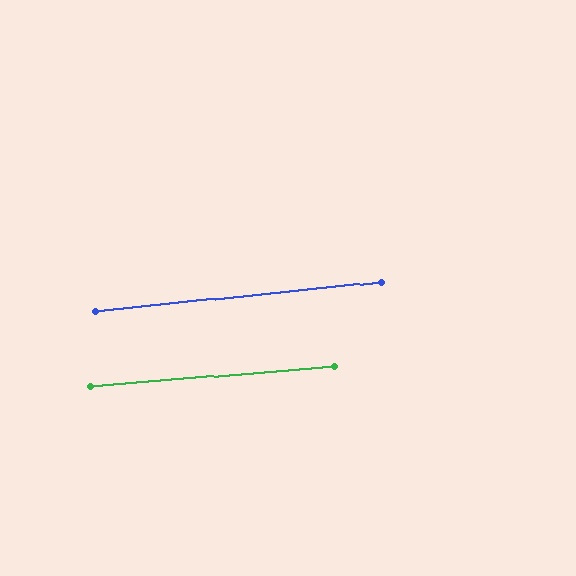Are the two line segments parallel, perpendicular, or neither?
Parallel — their directions differ by only 1.3°.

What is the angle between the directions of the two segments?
Approximately 1 degree.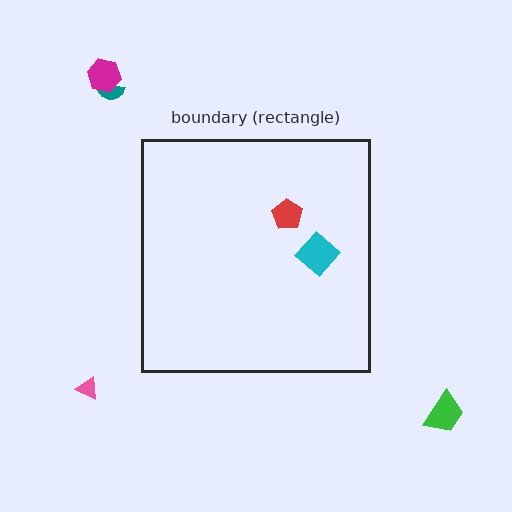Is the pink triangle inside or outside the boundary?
Outside.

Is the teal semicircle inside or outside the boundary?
Outside.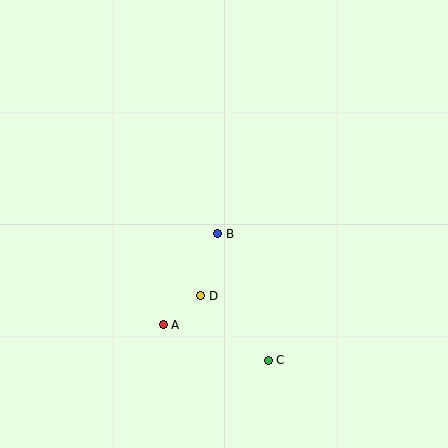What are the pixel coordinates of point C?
Point C is at (268, 360).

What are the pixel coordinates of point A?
Point A is at (163, 325).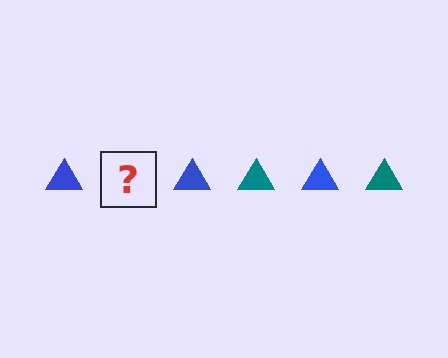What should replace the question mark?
The question mark should be replaced with a teal triangle.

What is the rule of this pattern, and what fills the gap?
The rule is that the pattern cycles through blue, teal triangles. The gap should be filled with a teal triangle.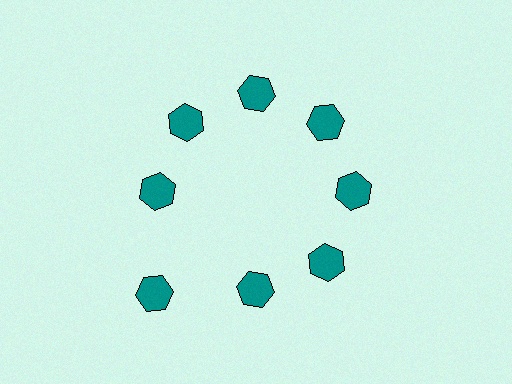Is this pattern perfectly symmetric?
No. The 8 teal hexagons are arranged in a ring, but one element near the 8 o'clock position is pushed outward from the center, breaking the 8-fold rotational symmetry.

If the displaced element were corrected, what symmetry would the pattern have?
It would have 8-fold rotational symmetry — the pattern would map onto itself every 45 degrees.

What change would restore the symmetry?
The symmetry would be restored by moving it inward, back onto the ring so that all 8 hexagons sit at equal angles and equal distance from the center.